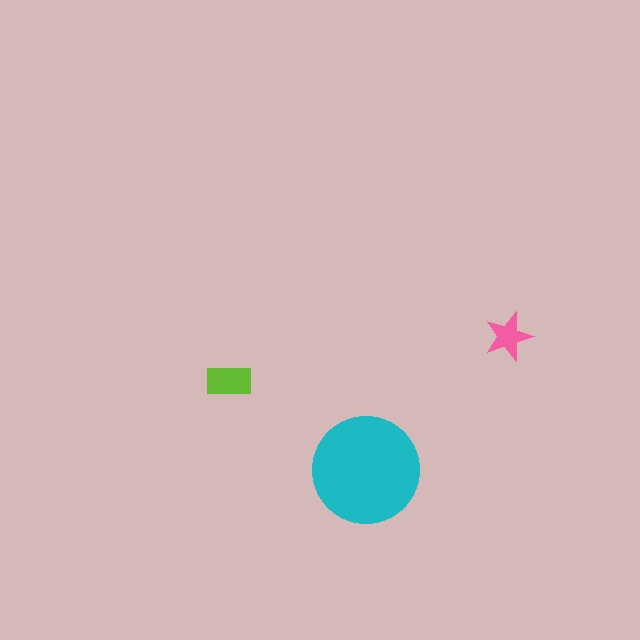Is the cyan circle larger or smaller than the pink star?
Larger.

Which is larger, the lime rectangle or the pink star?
The lime rectangle.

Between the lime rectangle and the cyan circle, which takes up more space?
The cyan circle.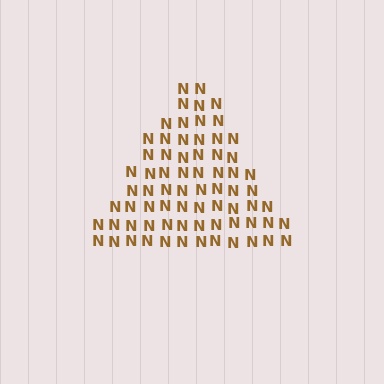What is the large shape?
The large shape is a triangle.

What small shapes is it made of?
It is made of small letter N's.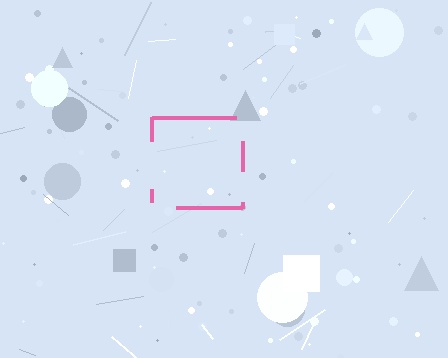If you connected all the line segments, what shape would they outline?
They would outline a square.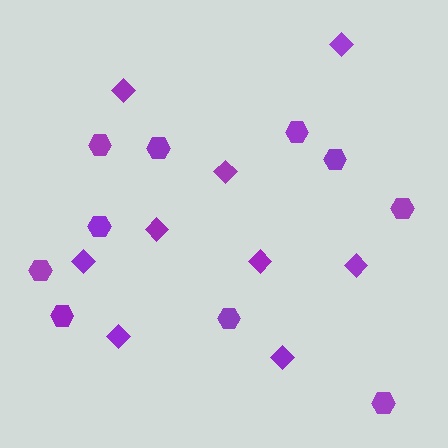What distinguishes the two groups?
There are 2 groups: one group of diamonds (9) and one group of hexagons (10).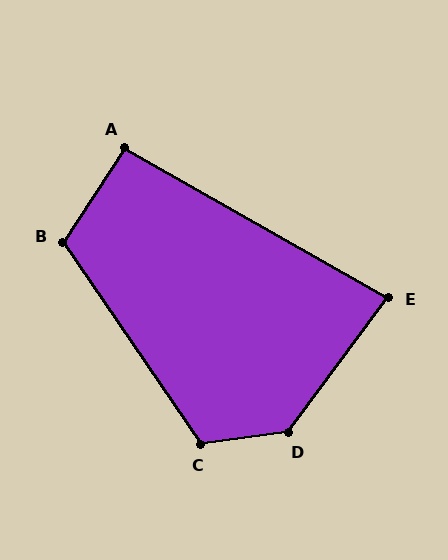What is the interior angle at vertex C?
Approximately 117 degrees (obtuse).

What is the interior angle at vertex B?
Approximately 112 degrees (obtuse).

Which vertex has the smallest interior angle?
E, at approximately 83 degrees.